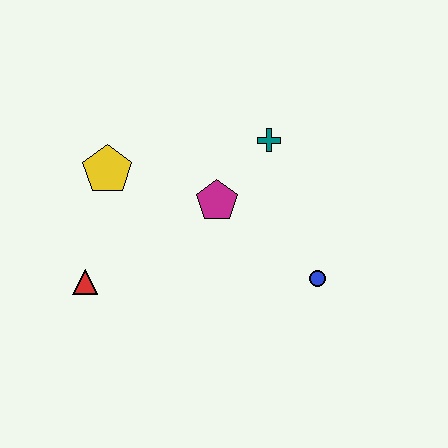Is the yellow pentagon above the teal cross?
No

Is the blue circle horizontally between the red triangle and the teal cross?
No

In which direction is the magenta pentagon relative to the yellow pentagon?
The magenta pentagon is to the right of the yellow pentagon.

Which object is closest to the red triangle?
The yellow pentagon is closest to the red triangle.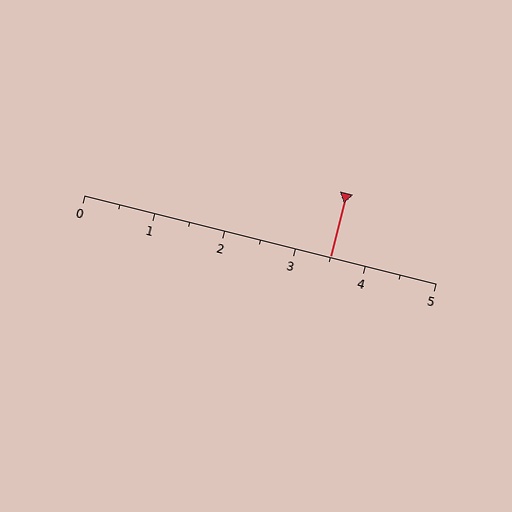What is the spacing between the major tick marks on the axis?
The major ticks are spaced 1 apart.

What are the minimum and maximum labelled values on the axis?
The axis runs from 0 to 5.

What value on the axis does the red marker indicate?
The marker indicates approximately 3.5.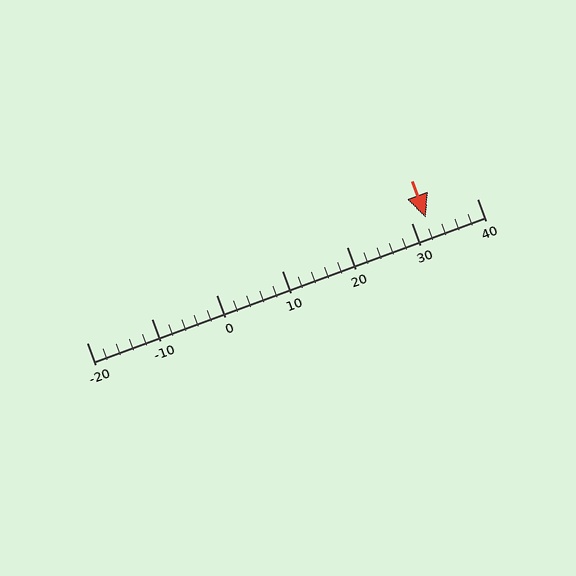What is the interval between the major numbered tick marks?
The major tick marks are spaced 10 units apart.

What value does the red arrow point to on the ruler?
The red arrow points to approximately 32.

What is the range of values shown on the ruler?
The ruler shows values from -20 to 40.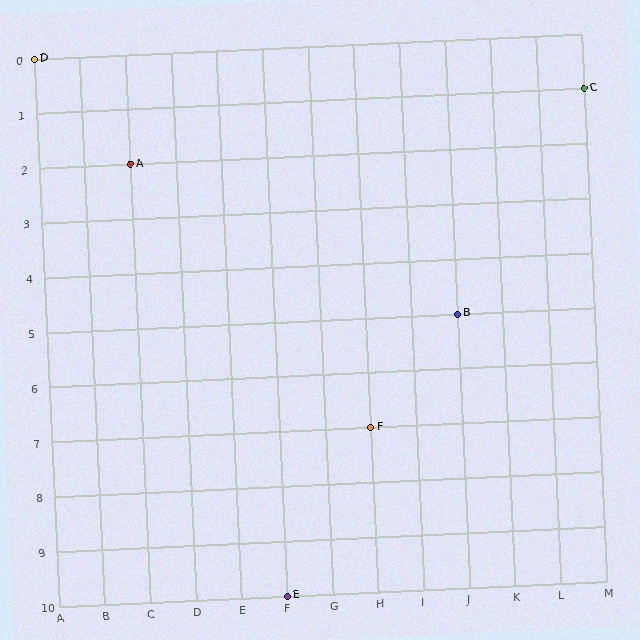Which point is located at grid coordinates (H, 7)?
Point F is at (H, 7).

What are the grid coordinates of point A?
Point A is at grid coordinates (C, 2).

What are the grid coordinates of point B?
Point B is at grid coordinates (J, 5).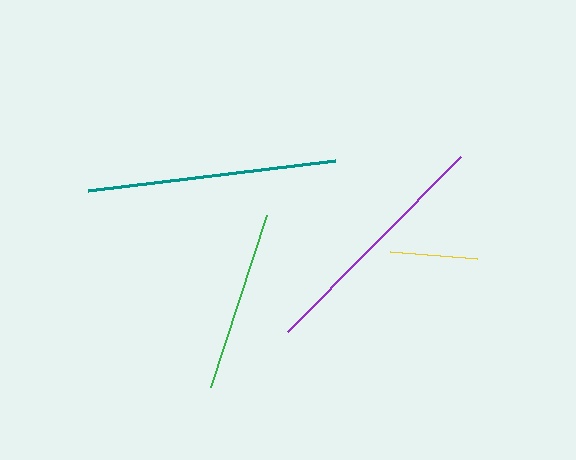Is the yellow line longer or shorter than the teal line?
The teal line is longer than the yellow line.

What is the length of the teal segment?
The teal segment is approximately 249 pixels long.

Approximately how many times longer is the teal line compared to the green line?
The teal line is approximately 1.4 times the length of the green line.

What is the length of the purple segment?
The purple segment is approximately 247 pixels long.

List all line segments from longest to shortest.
From longest to shortest: teal, purple, green, yellow.